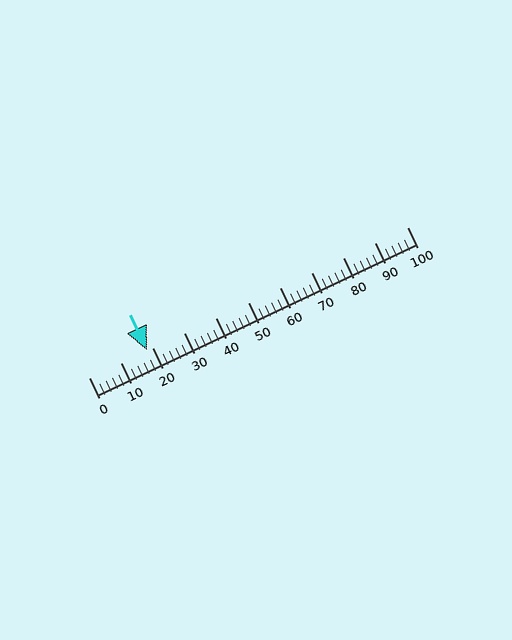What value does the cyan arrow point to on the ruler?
The cyan arrow points to approximately 18.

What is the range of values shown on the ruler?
The ruler shows values from 0 to 100.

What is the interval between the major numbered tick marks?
The major tick marks are spaced 10 units apart.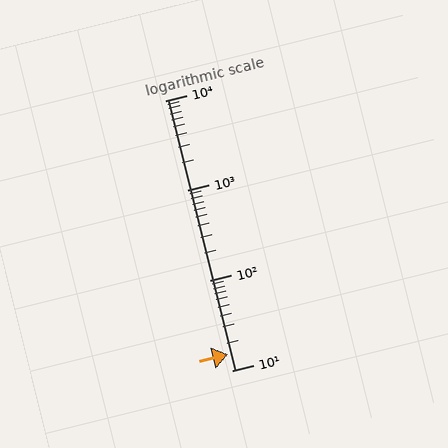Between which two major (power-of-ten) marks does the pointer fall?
The pointer is between 10 and 100.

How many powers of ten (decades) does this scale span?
The scale spans 3 decades, from 10 to 10000.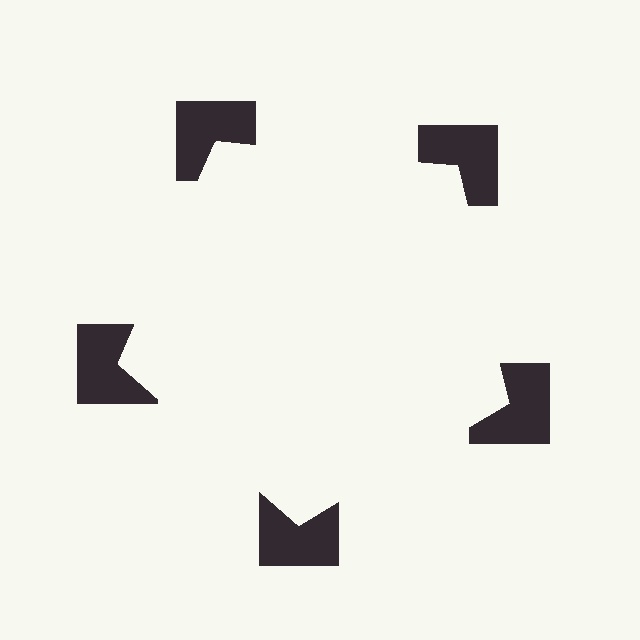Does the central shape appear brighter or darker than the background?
It typically appears slightly brighter than the background, even though no actual brightness change is drawn.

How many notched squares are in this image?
There are 5 — one at each vertex of the illusory pentagon.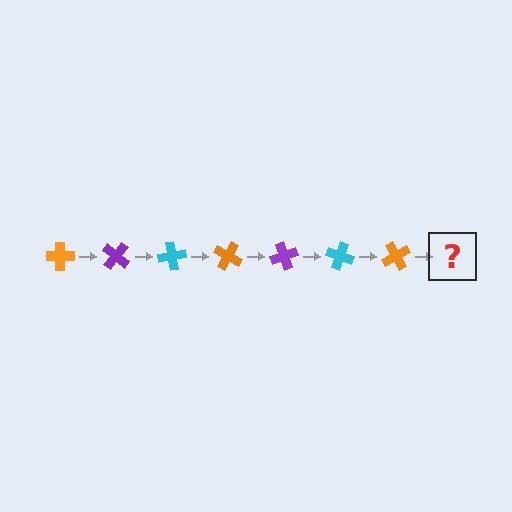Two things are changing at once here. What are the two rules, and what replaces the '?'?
The two rules are that it rotates 40 degrees each step and the color cycles through orange, purple, and cyan. The '?' should be a purple cross, rotated 280 degrees from the start.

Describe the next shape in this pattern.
It should be a purple cross, rotated 280 degrees from the start.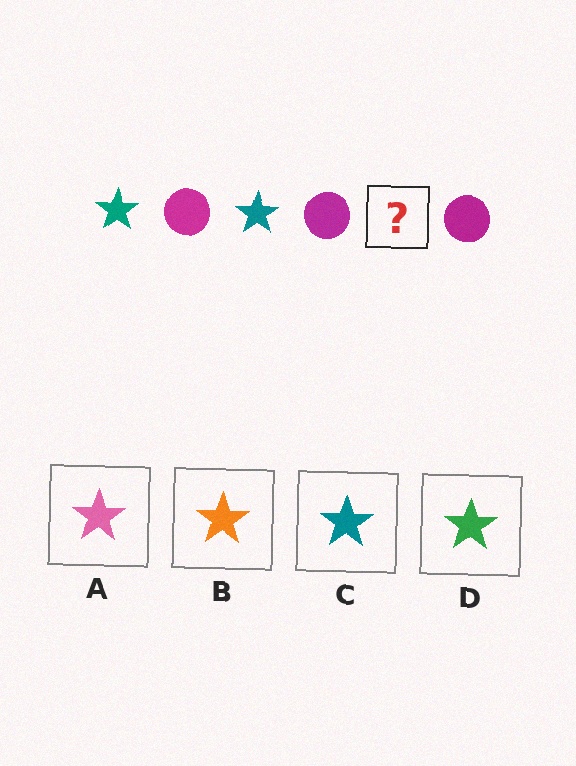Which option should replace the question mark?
Option C.